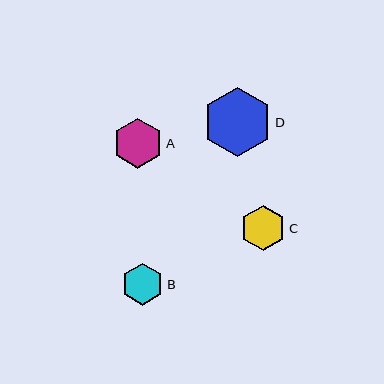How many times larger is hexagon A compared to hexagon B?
Hexagon A is approximately 1.2 times the size of hexagon B.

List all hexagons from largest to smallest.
From largest to smallest: D, A, C, B.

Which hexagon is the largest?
Hexagon D is the largest with a size of approximately 69 pixels.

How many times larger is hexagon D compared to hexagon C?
Hexagon D is approximately 1.5 times the size of hexagon C.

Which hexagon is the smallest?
Hexagon B is the smallest with a size of approximately 42 pixels.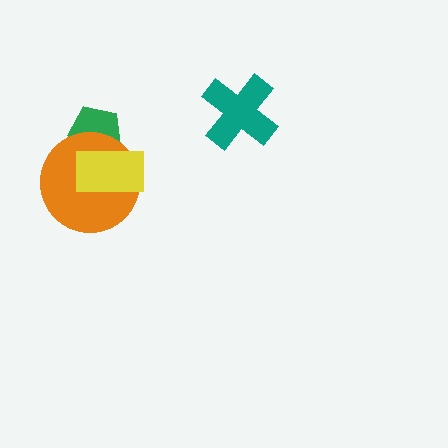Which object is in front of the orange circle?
The yellow rectangle is in front of the orange circle.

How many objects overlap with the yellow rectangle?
2 objects overlap with the yellow rectangle.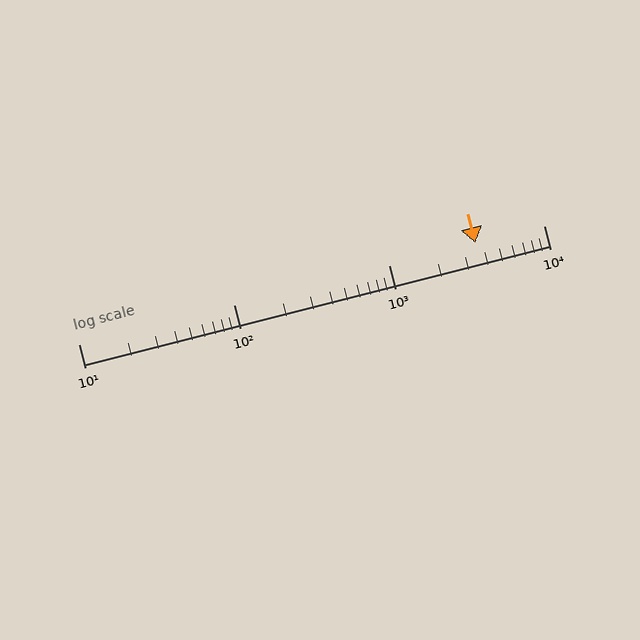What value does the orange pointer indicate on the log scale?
The pointer indicates approximately 3600.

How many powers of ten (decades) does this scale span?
The scale spans 3 decades, from 10 to 10000.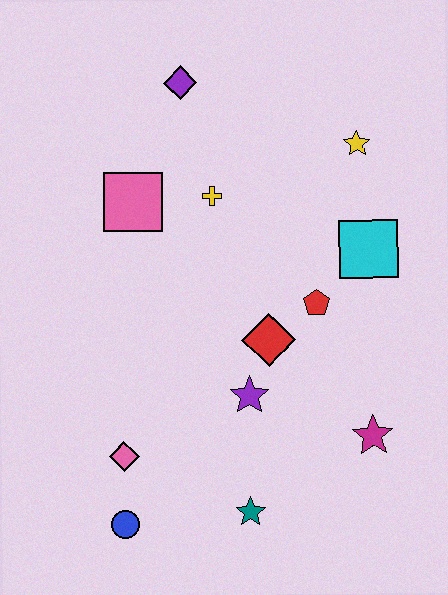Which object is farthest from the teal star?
The purple diamond is farthest from the teal star.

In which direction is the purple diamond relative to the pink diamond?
The purple diamond is above the pink diamond.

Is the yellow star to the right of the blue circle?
Yes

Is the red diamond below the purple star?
No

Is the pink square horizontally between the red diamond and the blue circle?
Yes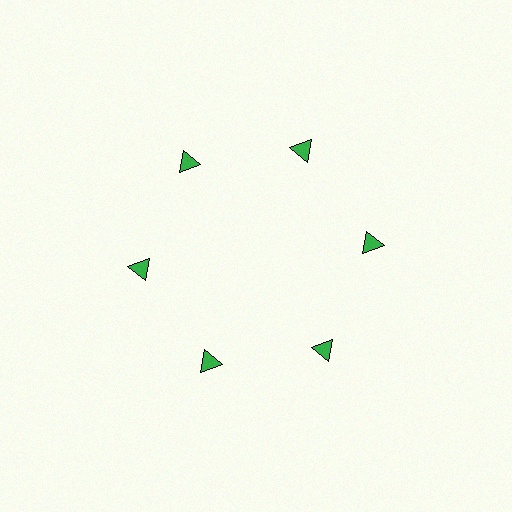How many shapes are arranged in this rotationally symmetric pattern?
There are 6 shapes, arranged in 6 groups of 1.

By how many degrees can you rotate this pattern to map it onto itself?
The pattern maps onto itself every 60 degrees of rotation.